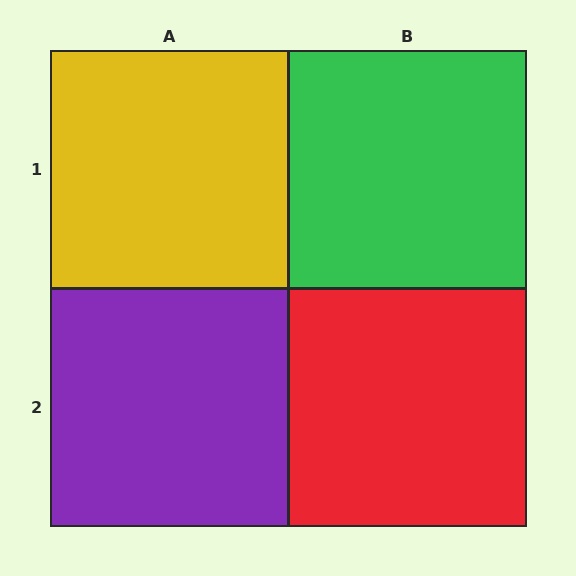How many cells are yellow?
1 cell is yellow.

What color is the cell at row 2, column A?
Purple.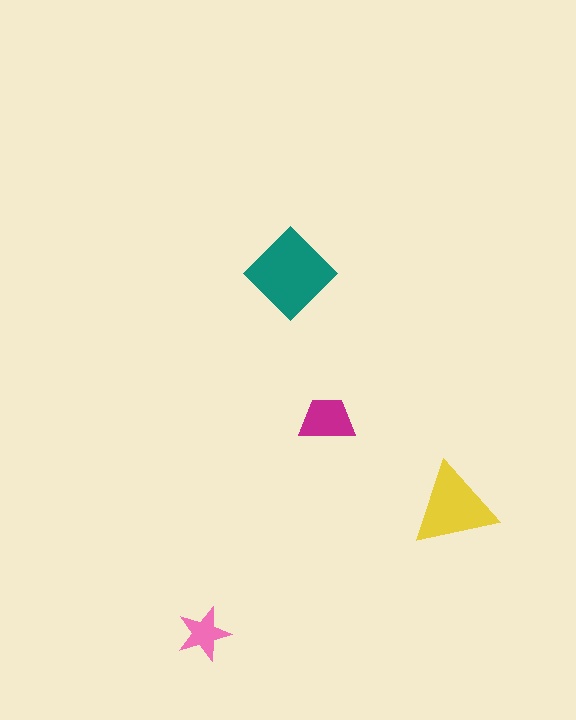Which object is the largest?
The teal diamond.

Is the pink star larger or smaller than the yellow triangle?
Smaller.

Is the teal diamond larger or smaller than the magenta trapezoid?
Larger.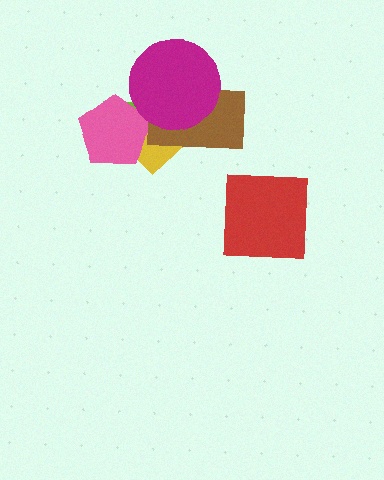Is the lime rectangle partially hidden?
Yes, it is partially covered by another shape.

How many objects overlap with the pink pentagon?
2 objects overlap with the pink pentagon.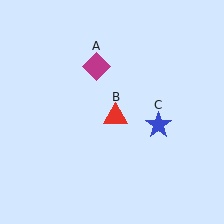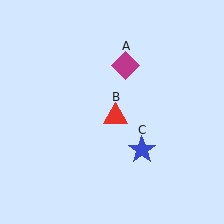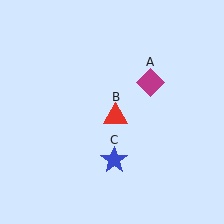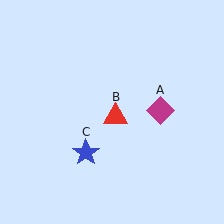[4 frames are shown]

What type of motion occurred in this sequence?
The magenta diamond (object A), blue star (object C) rotated clockwise around the center of the scene.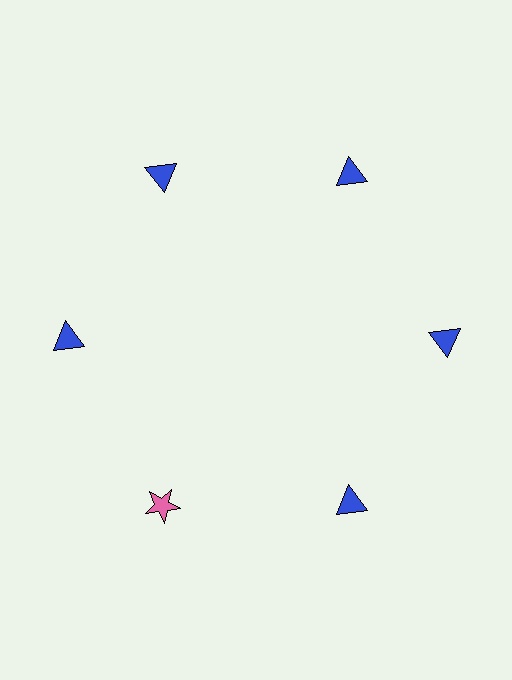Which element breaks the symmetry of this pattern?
The pink star at roughly the 7 o'clock position breaks the symmetry. All other shapes are blue triangles.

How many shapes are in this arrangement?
There are 6 shapes arranged in a ring pattern.